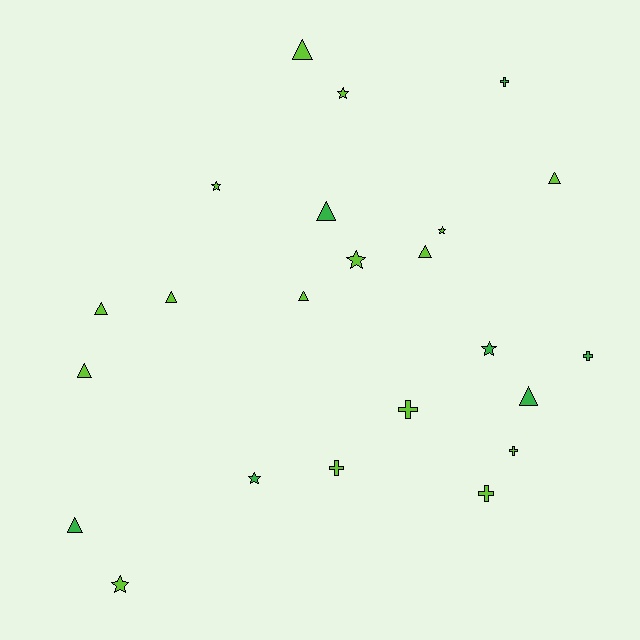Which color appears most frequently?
Lime, with 16 objects.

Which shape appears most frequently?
Triangle, with 10 objects.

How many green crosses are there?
There are 2 green crosses.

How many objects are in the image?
There are 23 objects.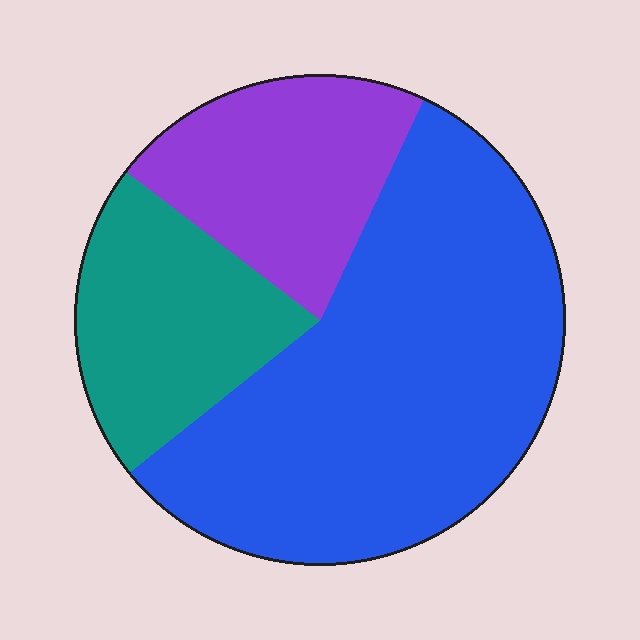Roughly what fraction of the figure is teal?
Teal covers about 20% of the figure.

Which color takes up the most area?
Blue, at roughly 55%.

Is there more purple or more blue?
Blue.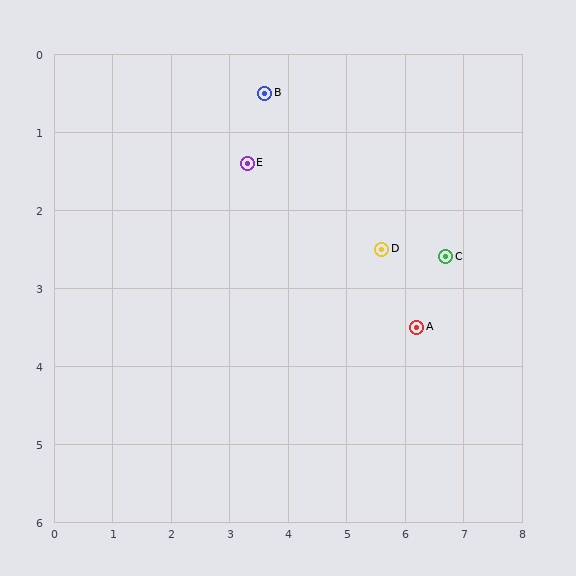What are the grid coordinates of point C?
Point C is at approximately (6.7, 2.6).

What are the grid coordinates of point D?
Point D is at approximately (5.6, 2.5).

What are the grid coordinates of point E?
Point E is at approximately (3.3, 1.4).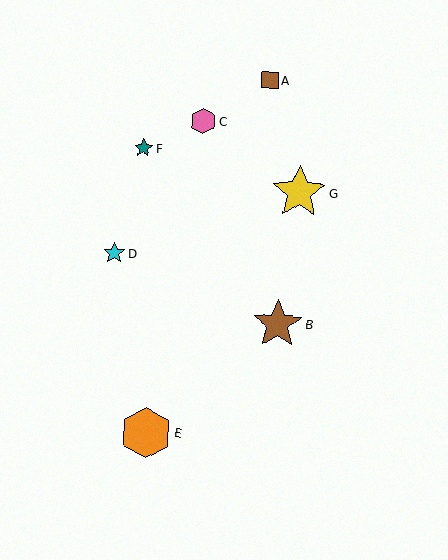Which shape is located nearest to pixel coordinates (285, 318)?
The brown star (labeled B) at (277, 324) is nearest to that location.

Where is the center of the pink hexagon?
The center of the pink hexagon is at (203, 121).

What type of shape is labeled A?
Shape A is a brown square.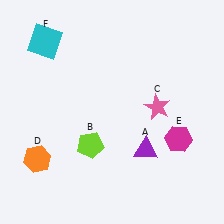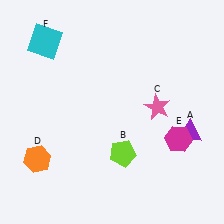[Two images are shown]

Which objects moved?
The objects that moved are: the purple triangle (A), the lime pentagon (B).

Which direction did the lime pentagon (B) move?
The lime pentagon (B) moved right.